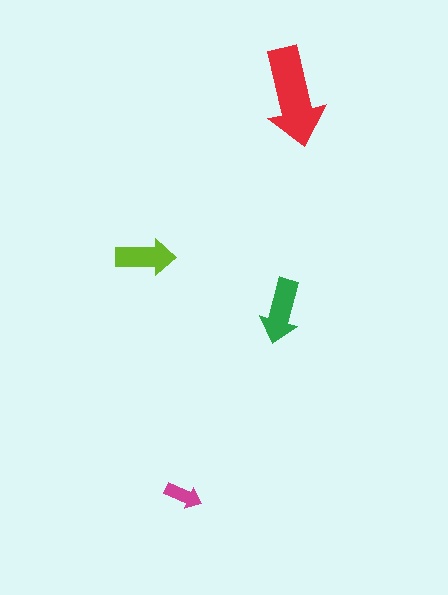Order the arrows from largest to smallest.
the red one, the green one, the lime one, the magenta one.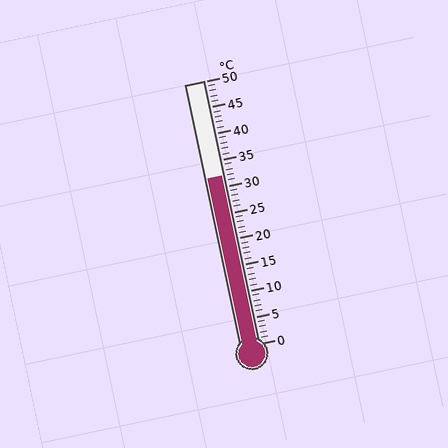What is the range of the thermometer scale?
The thermometer scale ranges from 0°C to 50°C.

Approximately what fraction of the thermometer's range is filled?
The thermometer is filled to approximately 65% of its range.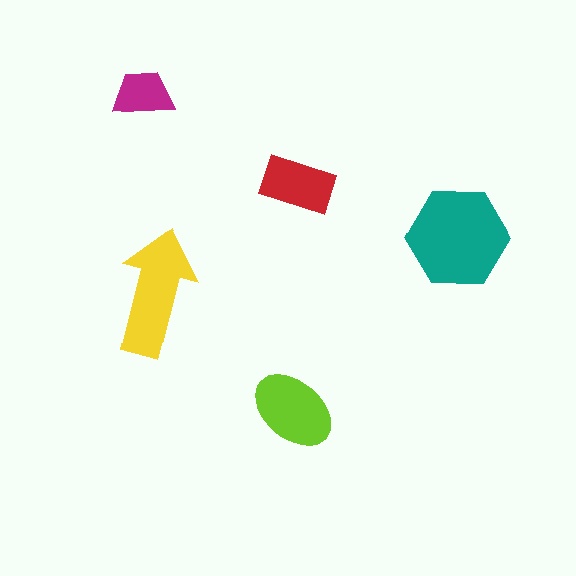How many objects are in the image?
There are 5 objects in the image.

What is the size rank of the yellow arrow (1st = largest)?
2nd.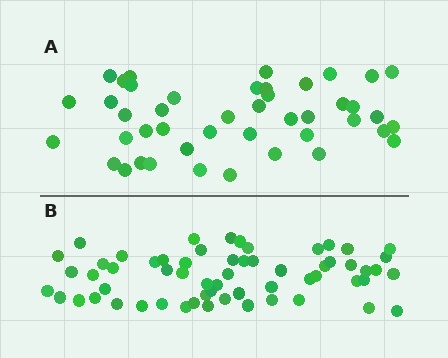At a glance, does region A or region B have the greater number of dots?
Region B (the bottom region) has more dots.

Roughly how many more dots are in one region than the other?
Region B has approximately 15 more dots than region A.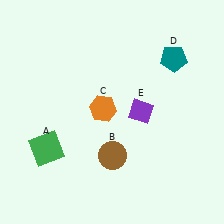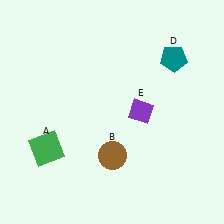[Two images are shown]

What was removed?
The orange hexagon (C) was removed in Image 2.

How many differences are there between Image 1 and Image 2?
There is 1 difference between the two images.